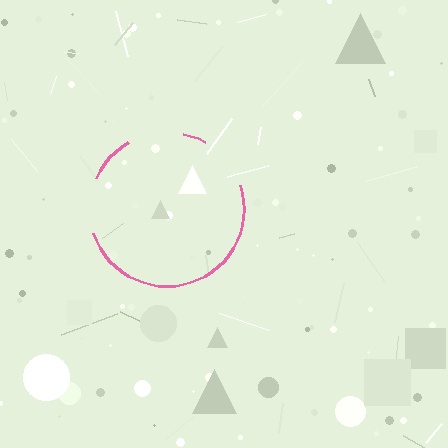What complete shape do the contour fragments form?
The contour fragments form a circle.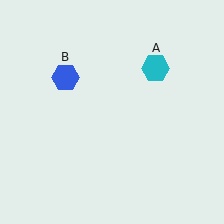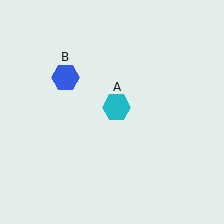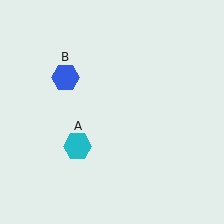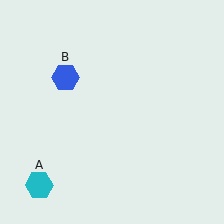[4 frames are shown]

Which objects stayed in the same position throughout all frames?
Blue hexagon (object B) remained stationary.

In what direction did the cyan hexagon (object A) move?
The cyan hexagon (object A) moved down and to the left.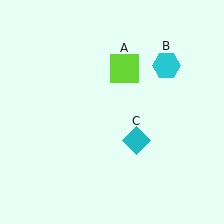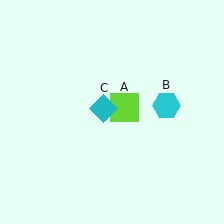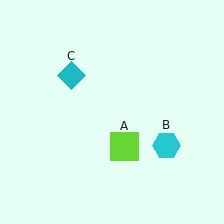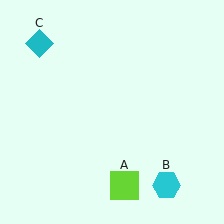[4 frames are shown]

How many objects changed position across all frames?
3 objects changed position: lime square (object A), cyan hexagon (object B), cyan diamond (object C).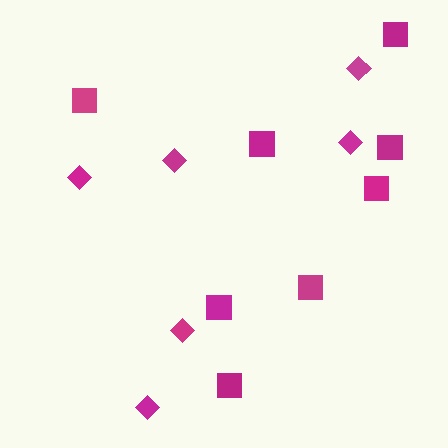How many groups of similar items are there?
There are 2 groups: one group of diamonds (6) and one group of squares (8).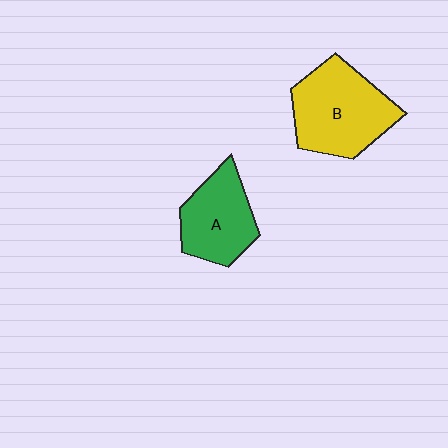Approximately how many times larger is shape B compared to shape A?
Approximately 1.3 times.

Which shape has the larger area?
Shape B (yellow).